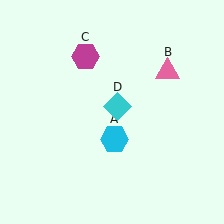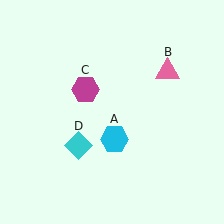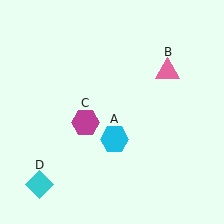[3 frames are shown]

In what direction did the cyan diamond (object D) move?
The cyan diamond (object D) moved down and to the left.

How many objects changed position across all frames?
2 objects changed position: magenta hexagon (object C), cyan diamond (object D).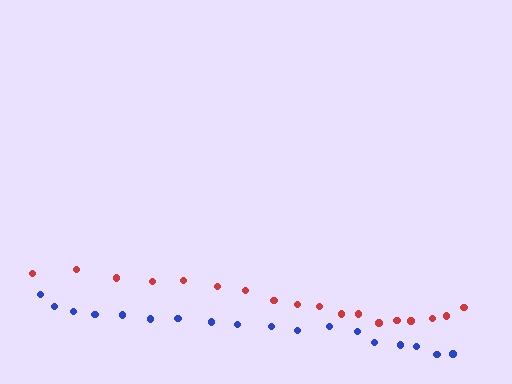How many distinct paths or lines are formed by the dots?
There are 2 distinct paths.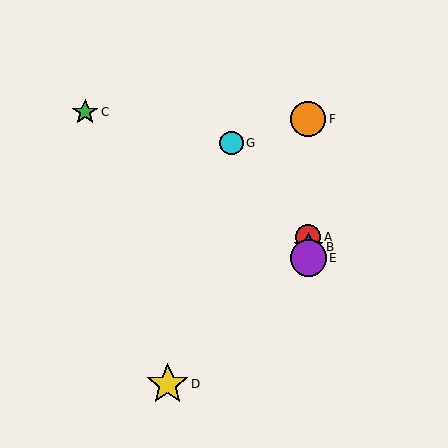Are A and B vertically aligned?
Yes, both are at x≈308.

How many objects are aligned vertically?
4 objects (A, B, E, F) are aligned vertically.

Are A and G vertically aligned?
No, A is at x≈308 and G is at x≈231.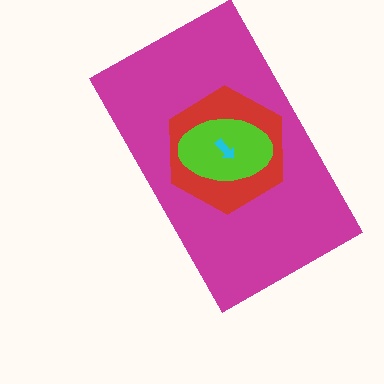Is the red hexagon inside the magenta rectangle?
Yes.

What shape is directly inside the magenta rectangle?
The red hexagon.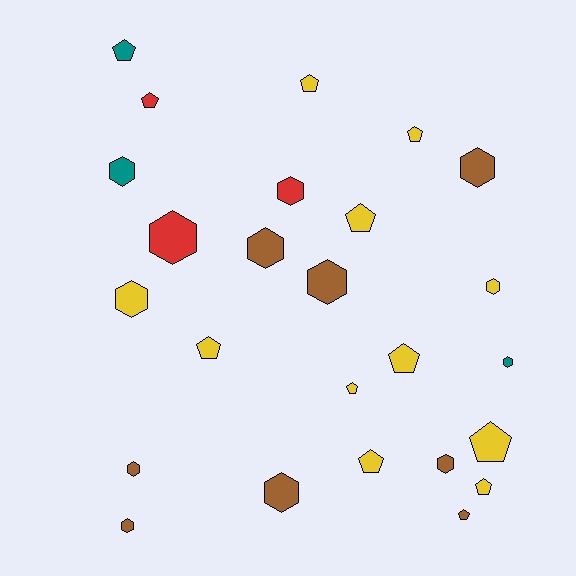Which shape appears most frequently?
Hexagon, with 13 objects.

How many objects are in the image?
There are 25 objects.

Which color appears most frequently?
Yellow, with 11 objects.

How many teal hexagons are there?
There are 2 teal hexagons.